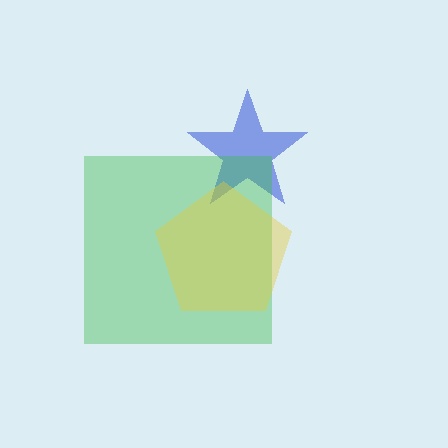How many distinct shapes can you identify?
There are 3 distinct shapes: a blue star, a green square, a yellow pentagon.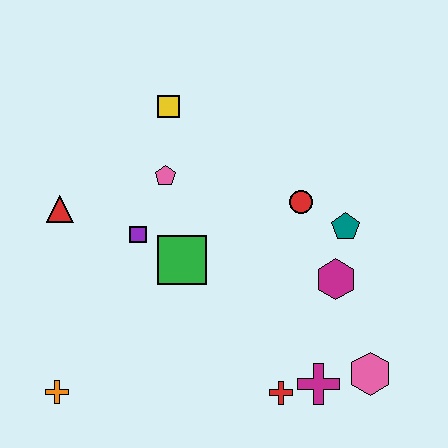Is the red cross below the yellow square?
Yes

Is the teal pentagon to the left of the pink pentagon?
No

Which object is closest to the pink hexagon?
The magenta cross is closest to the pink hexagon.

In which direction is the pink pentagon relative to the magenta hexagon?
The pink pentagon is to the left of the magenta hexagon.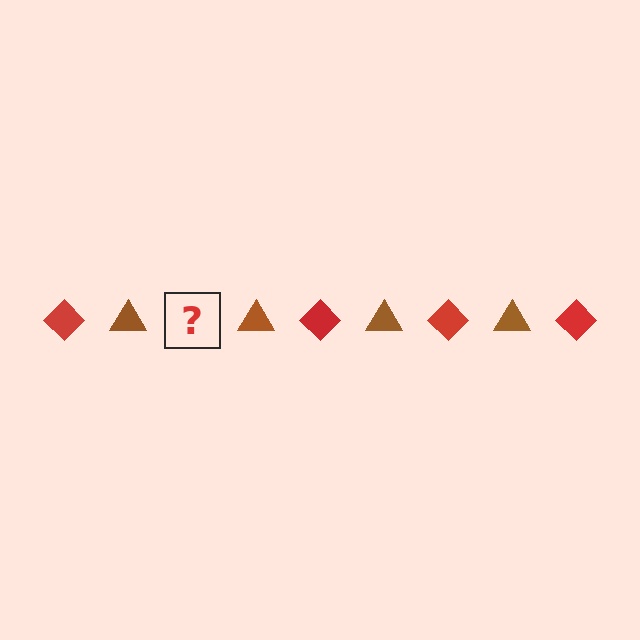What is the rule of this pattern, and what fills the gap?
The rule is that the pattern alternates between red diamond and brown triangle. The gap should be filled with a red diamond.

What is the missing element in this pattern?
The missing element is a red diamond.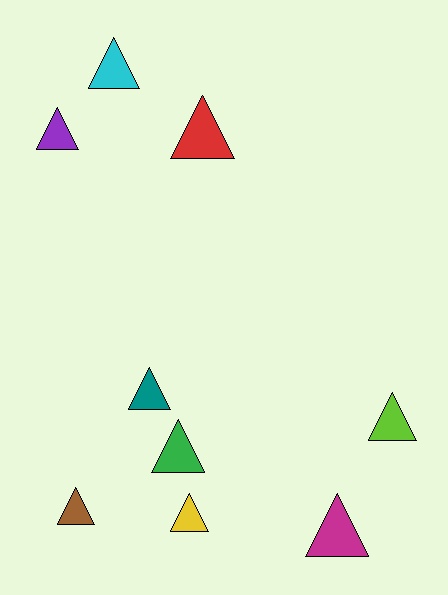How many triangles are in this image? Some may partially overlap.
There are 9 triangles.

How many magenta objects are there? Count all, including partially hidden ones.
There is 1 magenta object.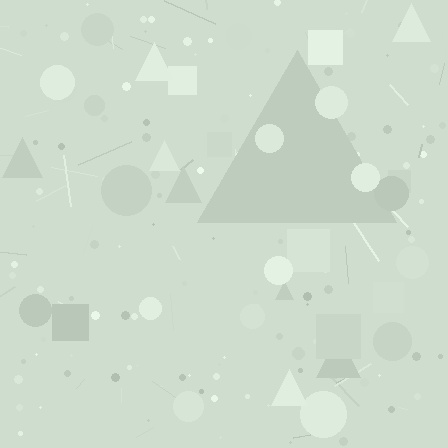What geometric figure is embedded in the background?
A triangle is embedded in the background.